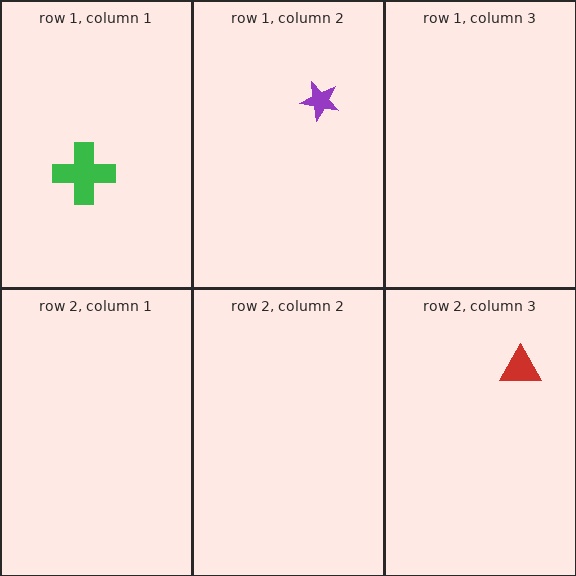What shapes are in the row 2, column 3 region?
The red triangle.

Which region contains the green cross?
The row 1, column 1 region.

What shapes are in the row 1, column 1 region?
The green cross.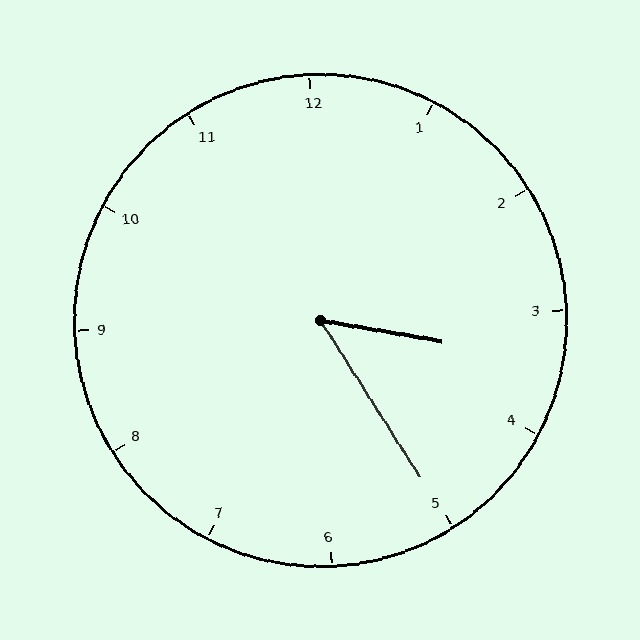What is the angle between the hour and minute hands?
Approximately 48 degrees.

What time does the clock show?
3:25.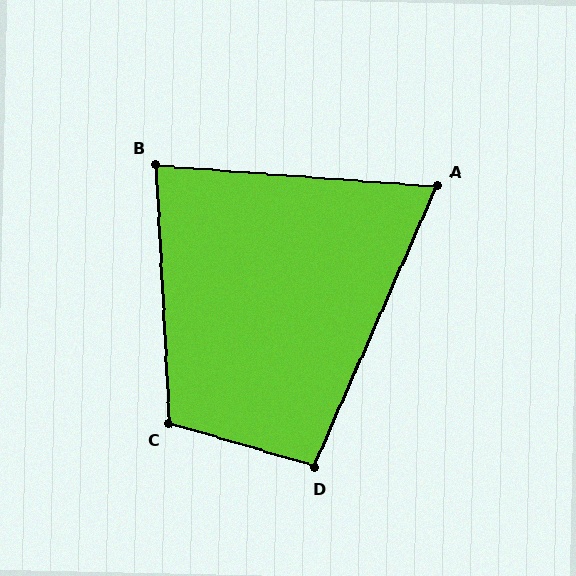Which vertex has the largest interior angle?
C, at approximately 109 degrees.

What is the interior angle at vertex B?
Approximately 83 degrees (acute).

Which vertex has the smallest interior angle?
A, at approximately 71 degrees.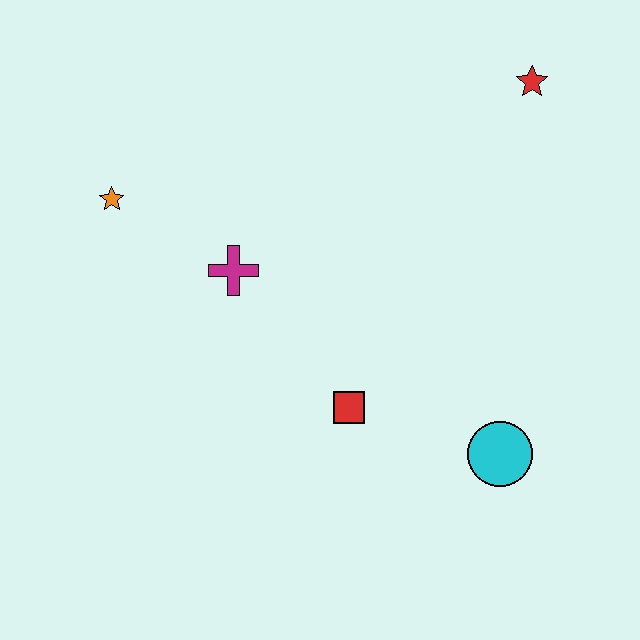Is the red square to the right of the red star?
No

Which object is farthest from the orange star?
The cyan circle is farthest from the orange star.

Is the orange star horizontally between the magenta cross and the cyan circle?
No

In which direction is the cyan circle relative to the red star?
The cyan circle is below the red star.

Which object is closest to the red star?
The magenta cross is closest to the red star.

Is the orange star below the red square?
No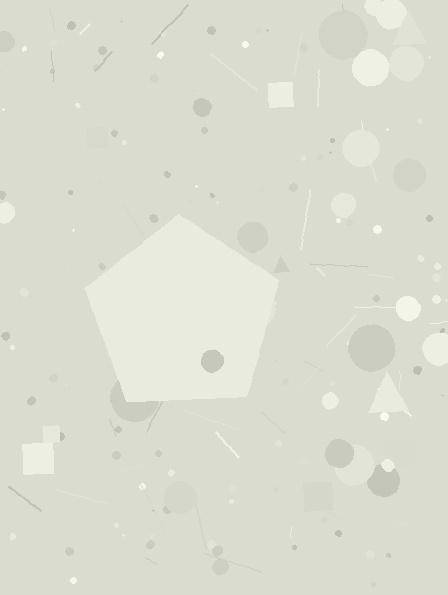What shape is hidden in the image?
A pentagon is hidden in the image.